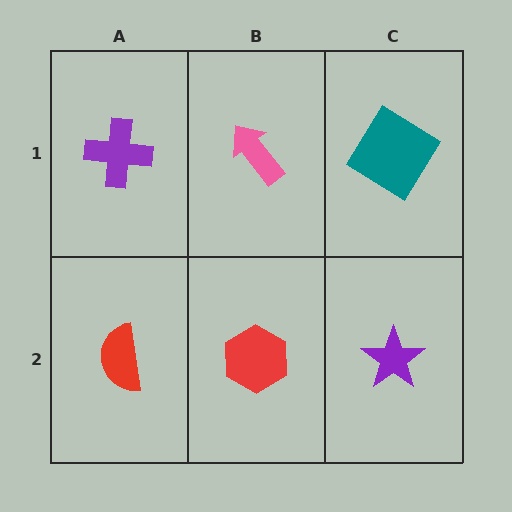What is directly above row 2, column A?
A purple cross.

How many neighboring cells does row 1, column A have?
2.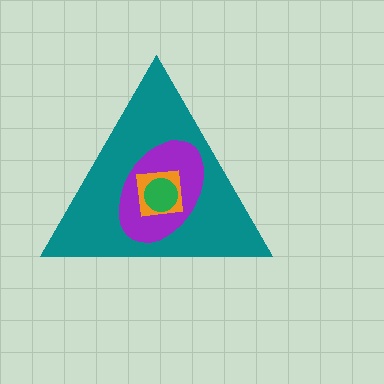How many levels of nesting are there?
4.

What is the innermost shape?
The green circle.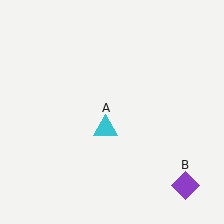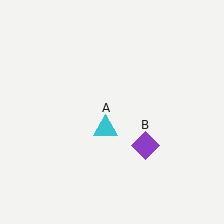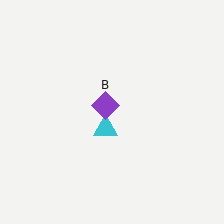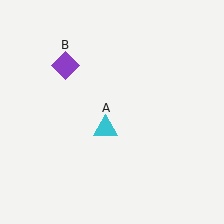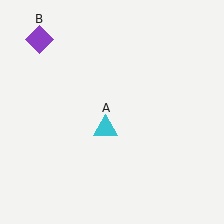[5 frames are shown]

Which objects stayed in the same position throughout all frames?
Cyan triangle (object A) remained stationary.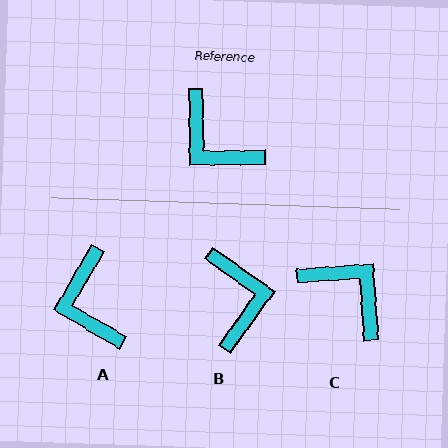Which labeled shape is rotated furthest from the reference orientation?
C, about 176 degrees away.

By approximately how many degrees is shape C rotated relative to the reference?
Approximately 176 degrees clockwise.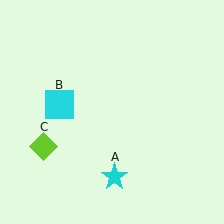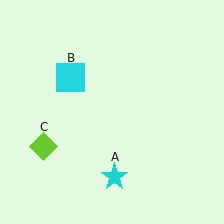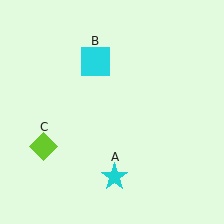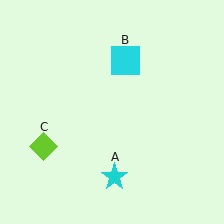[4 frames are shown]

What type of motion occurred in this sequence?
The cyan square (object B) rotated clockwise around the center of the scene.